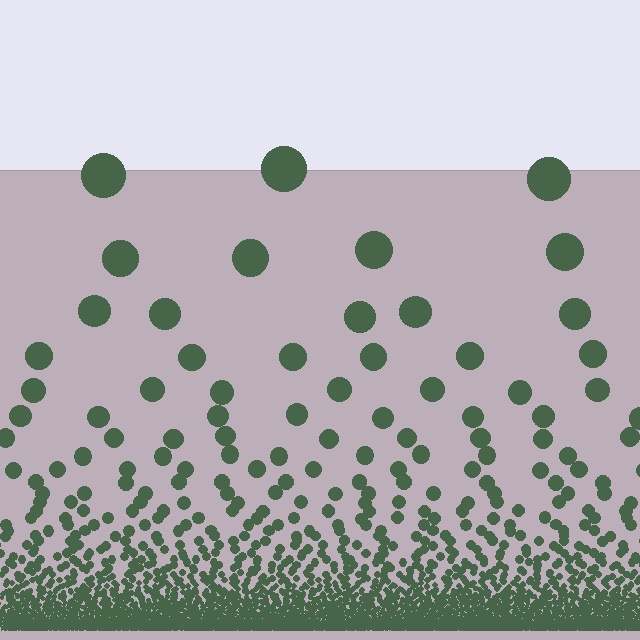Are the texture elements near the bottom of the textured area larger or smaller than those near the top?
Smaller. The gradient is inverted — elements near the bottom are smaller and denser.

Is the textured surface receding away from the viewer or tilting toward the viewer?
The surface appears to tilt toward the viewer. Texture elements get larger and sparser toward the top.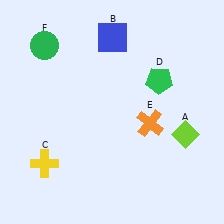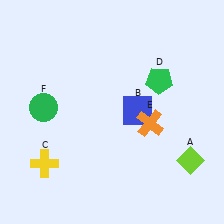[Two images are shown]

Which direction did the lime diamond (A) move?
The lime diamond (A) moved down.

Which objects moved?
The objects that moved are: the lime diamond (A), the blue square (B), the green circle (F).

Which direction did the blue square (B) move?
The blue square (B) moved down.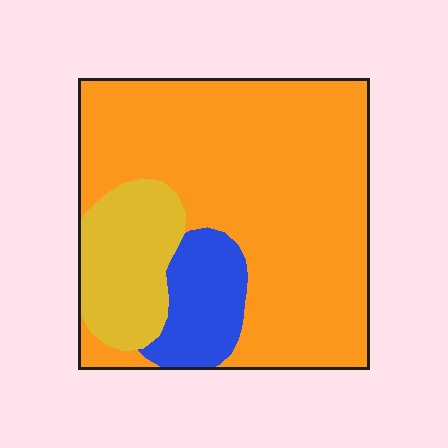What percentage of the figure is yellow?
Yellow takes up about one sixth (1/6) of the figure.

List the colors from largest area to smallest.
From largest to smallest: orange, yellow, blue.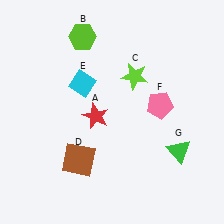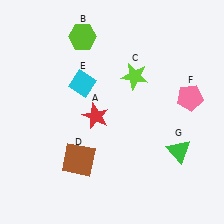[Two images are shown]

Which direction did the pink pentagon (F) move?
The pink pentagon (F) moved right.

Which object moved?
The pink pentagon (F) moved right.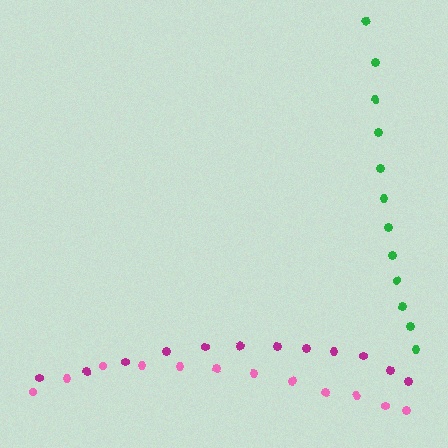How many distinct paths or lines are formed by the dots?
There are 3 distinct paths.